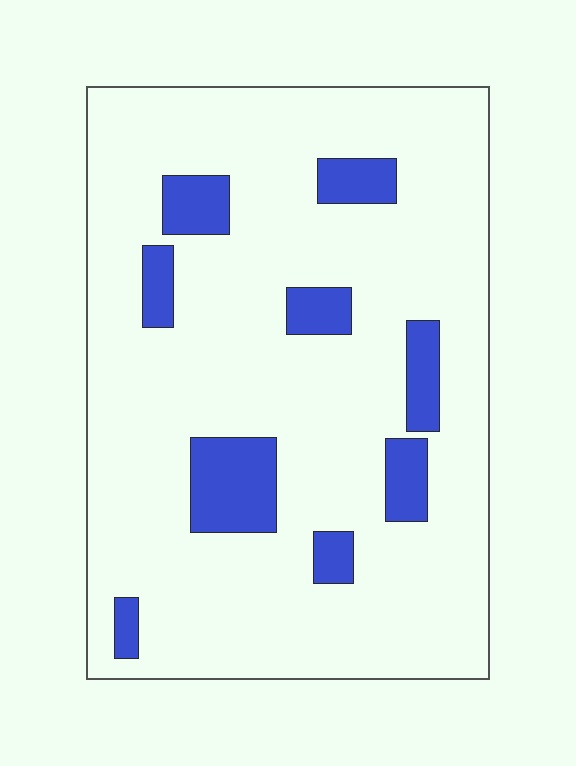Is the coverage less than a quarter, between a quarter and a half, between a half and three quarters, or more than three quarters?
Less than a quarter.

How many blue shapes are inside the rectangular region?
9.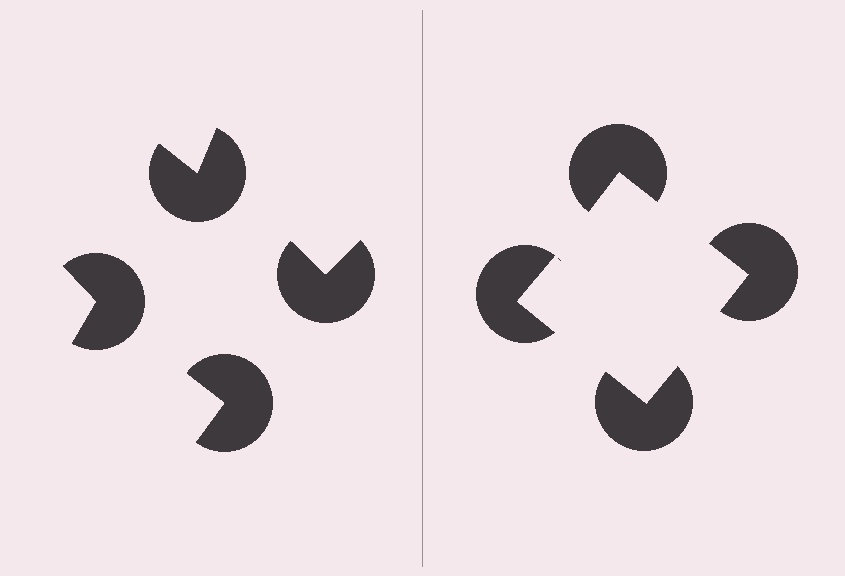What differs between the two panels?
The pac-man discs are positioned identically on both sides; only the wedge orientations differ. On the right they align to a square; on the left they are misaligned.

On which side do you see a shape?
An illusory square appears on the right side. On the left side the wedge cuts are rotated, so no coherent shape forms.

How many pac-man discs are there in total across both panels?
8 — 4 on each side.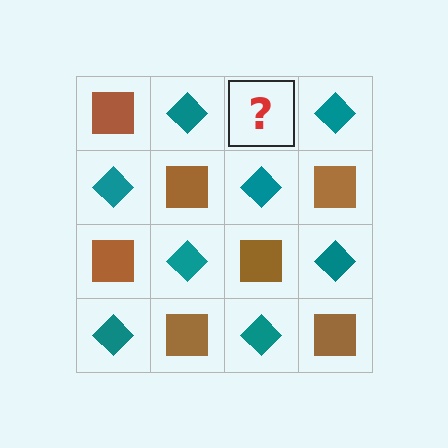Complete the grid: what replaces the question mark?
The question mark should be replaced with a brown square.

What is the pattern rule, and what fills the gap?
The rule is that it alternates brown square and teal diamond in a checkerboard pattern. The gap should be filled with a brown square.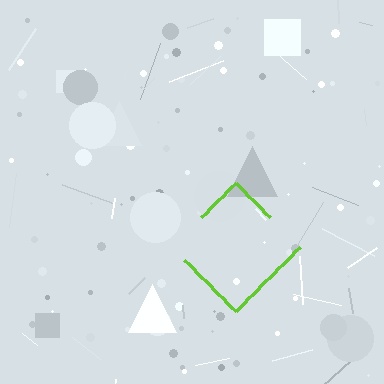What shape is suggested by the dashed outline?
The dashed outline suggests a diamond.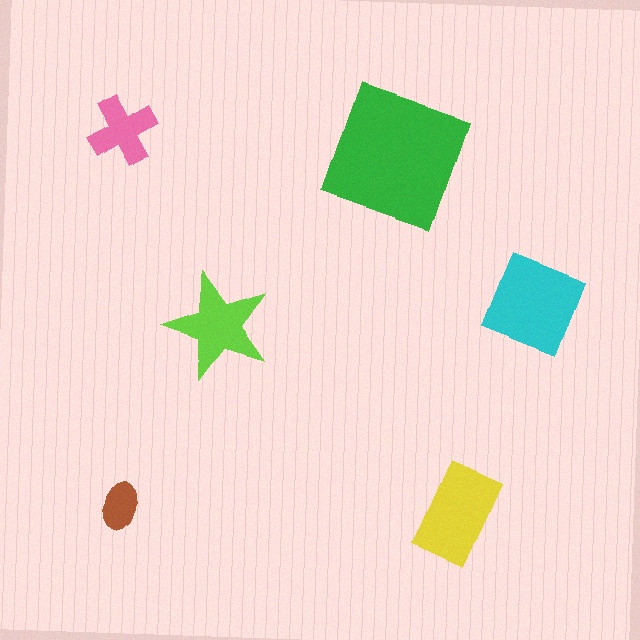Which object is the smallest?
The brown ellipse.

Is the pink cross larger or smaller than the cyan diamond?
Smaller.